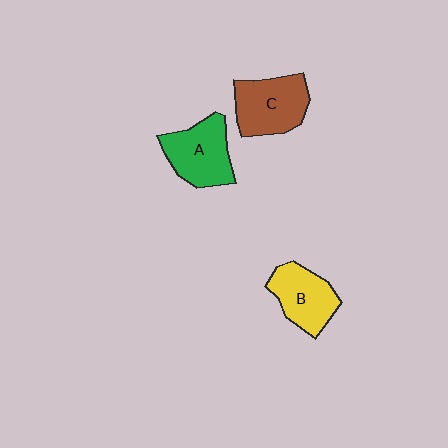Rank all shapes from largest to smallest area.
From largest to smallest: C (brown), A (green), B (yellow).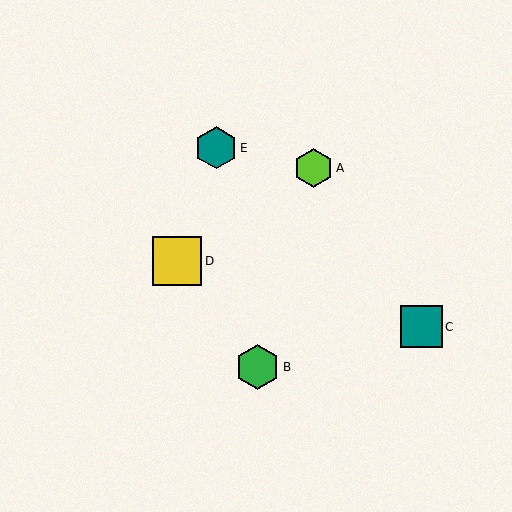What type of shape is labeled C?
Shape C is a teal square.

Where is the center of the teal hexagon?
The center of the teal hexagon is at (216, 148).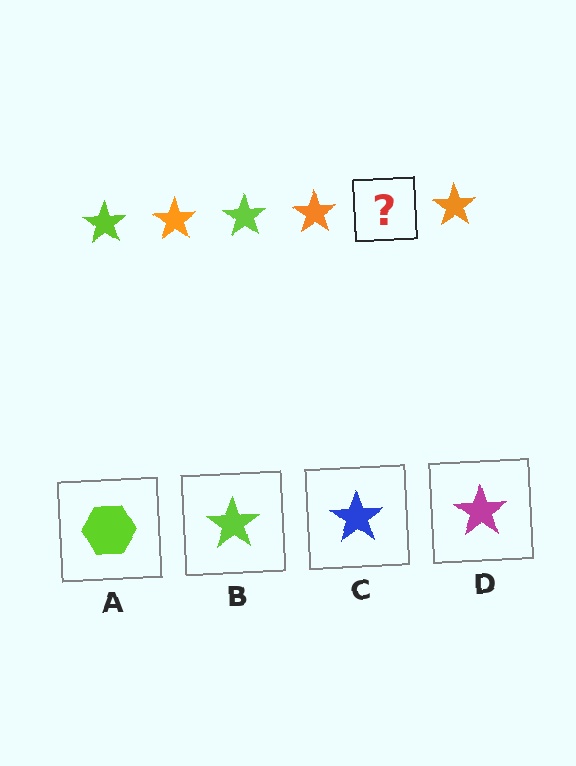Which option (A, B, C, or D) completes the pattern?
B.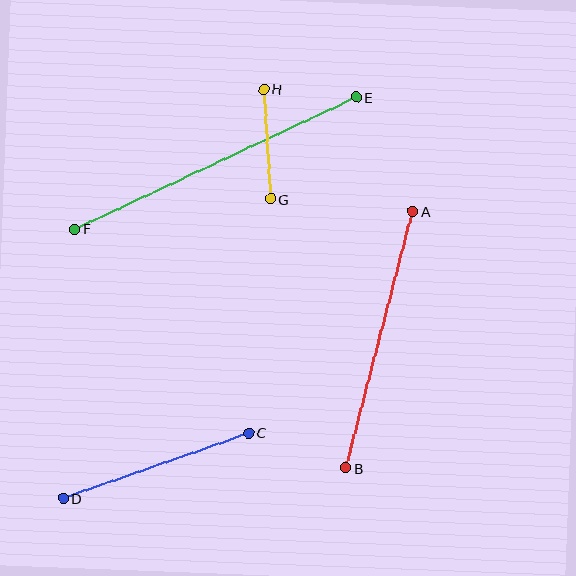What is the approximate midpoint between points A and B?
The midpoint is at approximately (379, 340) pixels.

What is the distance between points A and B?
The distance is approximately 265 pixels.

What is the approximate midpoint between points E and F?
The midpoint is at approximately (216, 163) pixels.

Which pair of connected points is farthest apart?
Points E and F are farthest apart.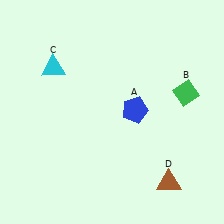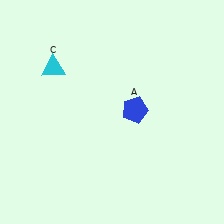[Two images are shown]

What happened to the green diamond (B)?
The green diamond (B) was removed in Image 2. It was in the top-right area of Image 1.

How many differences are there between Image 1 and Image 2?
There are 2 differences between the two images.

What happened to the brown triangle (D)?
The brown triangle (D) was removed in Image 2. It was in the bottom-right area of Image 1.